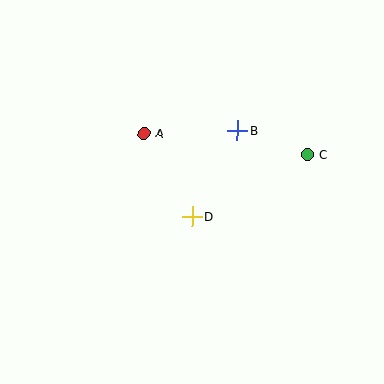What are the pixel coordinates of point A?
Point A is at (144, 133).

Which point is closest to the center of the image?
Point D at (192, 216) is closest to the center.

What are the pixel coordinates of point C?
Point C is at (307, 154).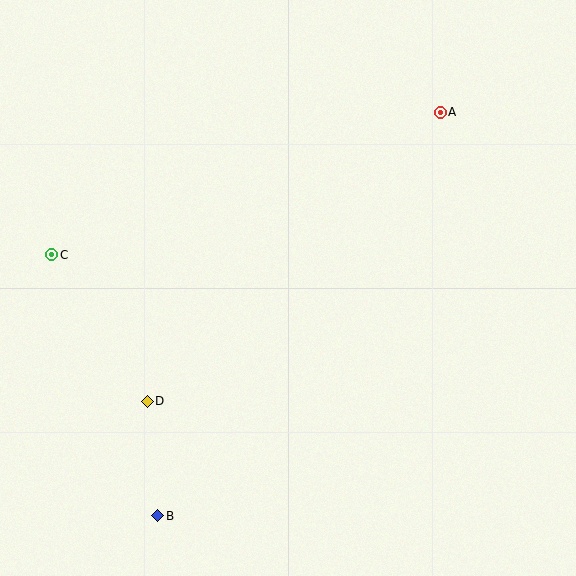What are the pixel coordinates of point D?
Point D is at (147, 401).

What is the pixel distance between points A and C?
The distance between A and C is 414 pixels.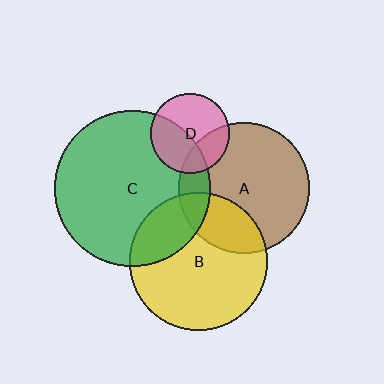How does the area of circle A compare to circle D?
Approximately 2.8 times.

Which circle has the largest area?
Circle C (green).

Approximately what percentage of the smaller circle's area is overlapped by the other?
Approximately 25%.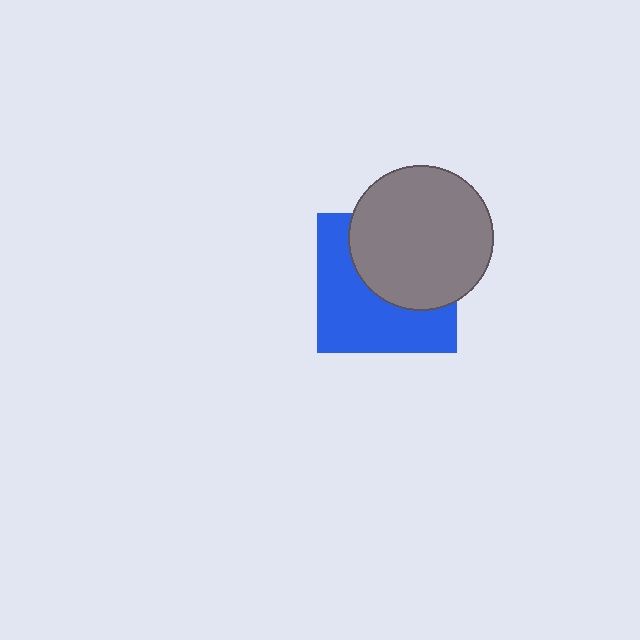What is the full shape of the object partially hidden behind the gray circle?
The partially hidden object is a blue square.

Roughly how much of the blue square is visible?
About half of it is visible (roughly 52%).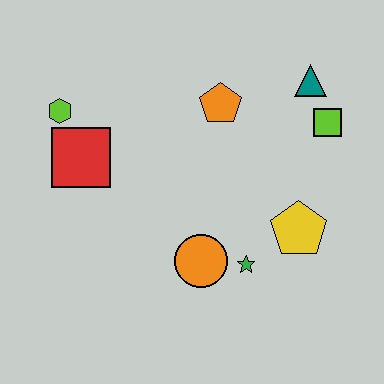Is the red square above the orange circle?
Yes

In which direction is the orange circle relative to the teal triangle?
The orange circle is below the teal triangle.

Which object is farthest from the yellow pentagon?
The lime hexagon is farthest from the yellow pentagon.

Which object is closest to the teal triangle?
The lime square is closest to the teal triangle.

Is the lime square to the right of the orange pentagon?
Yes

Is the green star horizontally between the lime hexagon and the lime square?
Yes